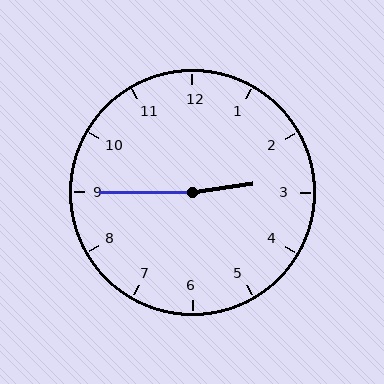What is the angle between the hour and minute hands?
Approximately 172 degrees.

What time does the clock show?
2:45.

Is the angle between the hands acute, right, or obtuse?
It is obtuse.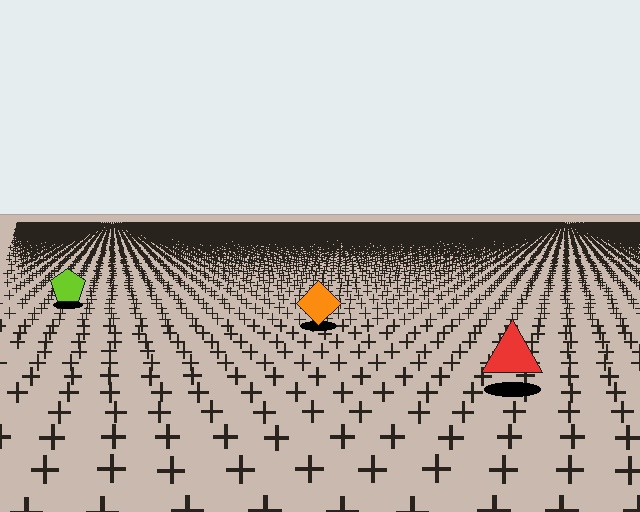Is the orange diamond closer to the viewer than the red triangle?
No. The red triangle is closer — you can tell from the texture gradient: the ground texture is coarser near it.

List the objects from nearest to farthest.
From nearest to farthest: the red triangle, the orange diamond, the lime pentagon.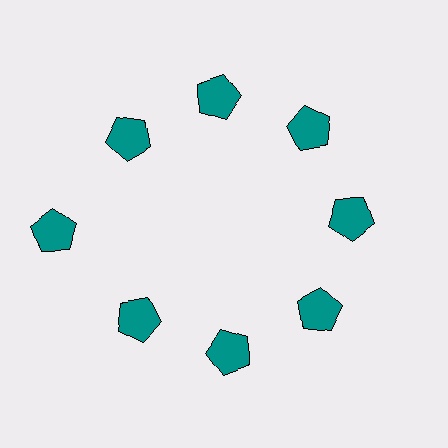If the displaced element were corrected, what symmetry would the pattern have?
It would have 8-fold rotational symmetry — the pattern would map onto itself every 45 degrees.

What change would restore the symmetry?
The symmetry would be restored by moving it inward, back onto the ring so that all 8 pentagons sit at equal angles and equal distance from the center.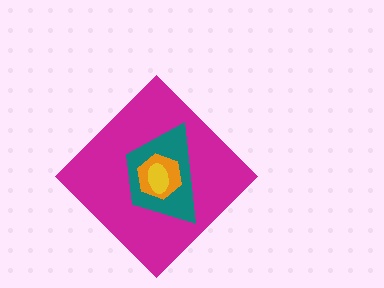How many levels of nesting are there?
4.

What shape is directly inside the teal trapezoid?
The orange hexagon.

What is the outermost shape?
The magenta diamond.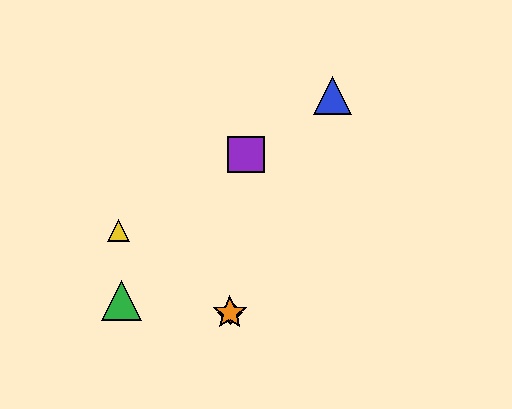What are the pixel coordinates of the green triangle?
The green triangle is at (122, 301).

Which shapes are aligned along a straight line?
The red diamond, the blue triangle, the orange star are aligned along a straight line.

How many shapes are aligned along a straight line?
3 shapes (the red diamond, the blue triangle, the orange star) are aligned along a straight line.